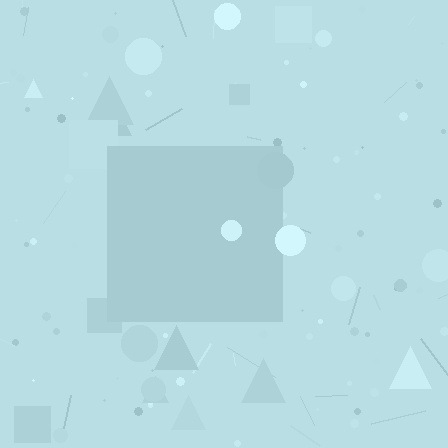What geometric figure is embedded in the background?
A square is embedded in the background.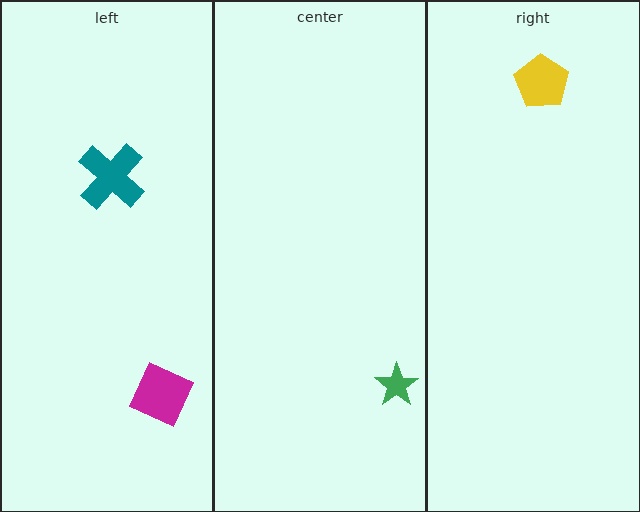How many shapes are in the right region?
1.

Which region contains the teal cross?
The left region.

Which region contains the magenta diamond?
The left region.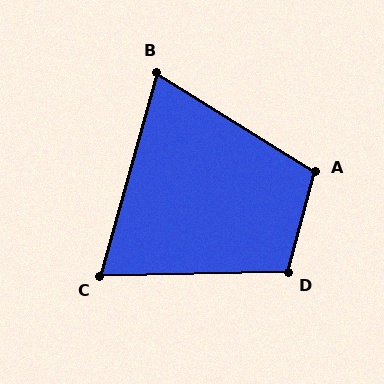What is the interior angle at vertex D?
Approximately 107 degrees (obtuse).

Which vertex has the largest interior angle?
A, at approximately 107 degrees.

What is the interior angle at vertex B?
Approximately 73 degrees (acute).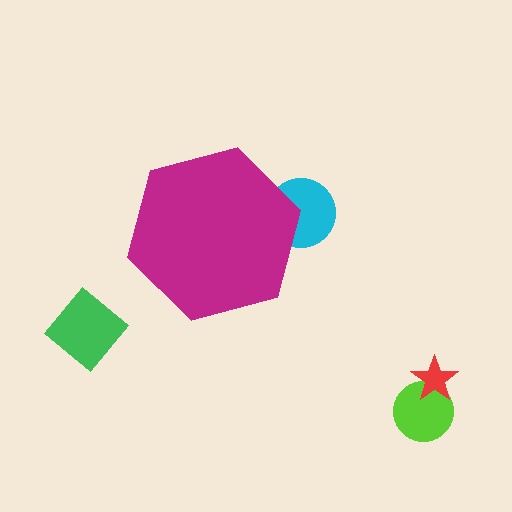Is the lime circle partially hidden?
No, the lime circle is fully visible.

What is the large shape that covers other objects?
A magenta hexagon.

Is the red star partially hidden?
No, the red star is fully visible.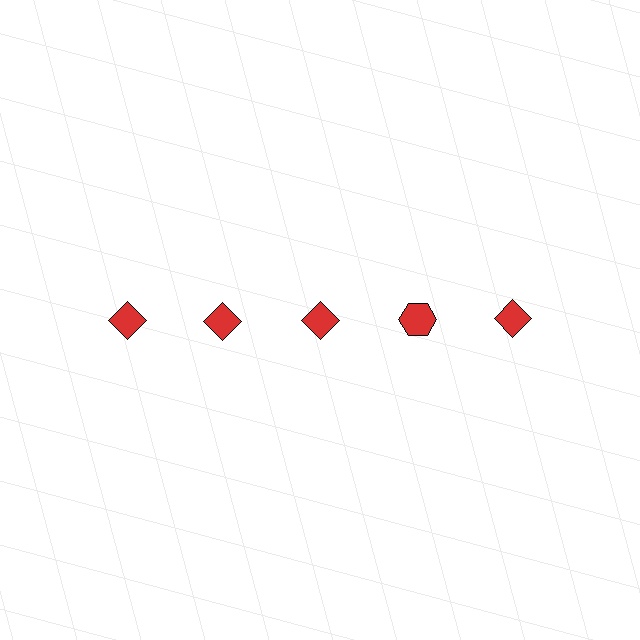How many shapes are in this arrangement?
There are 5 shapes arranged in a grid pattern.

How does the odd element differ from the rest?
It has a different shape: hexagon instead of diamond.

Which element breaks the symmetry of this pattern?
The red hexagon in the top row, second from right column breaks the symmetry. All other shapes are red diamonds.